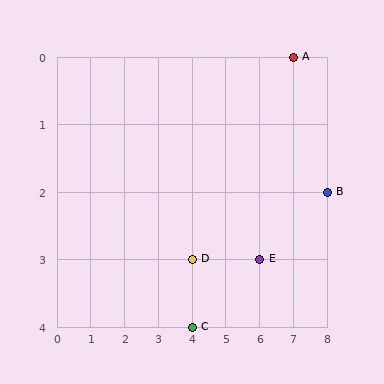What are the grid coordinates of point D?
Point D is at grid coordinates (4, 3).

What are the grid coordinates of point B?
Point B is at grid coordinates (8, 2).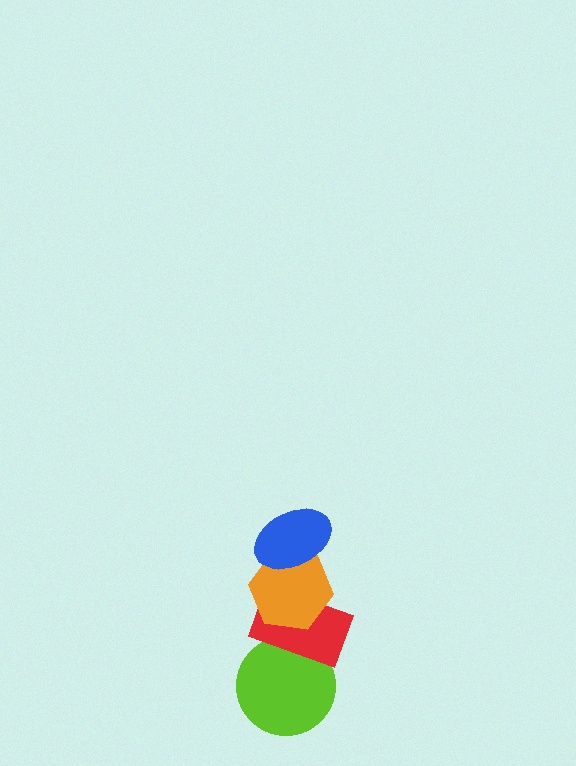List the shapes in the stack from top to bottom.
From top to bottom: the blue ellipse, the orange hexagon, the red rectangle, the lime circle.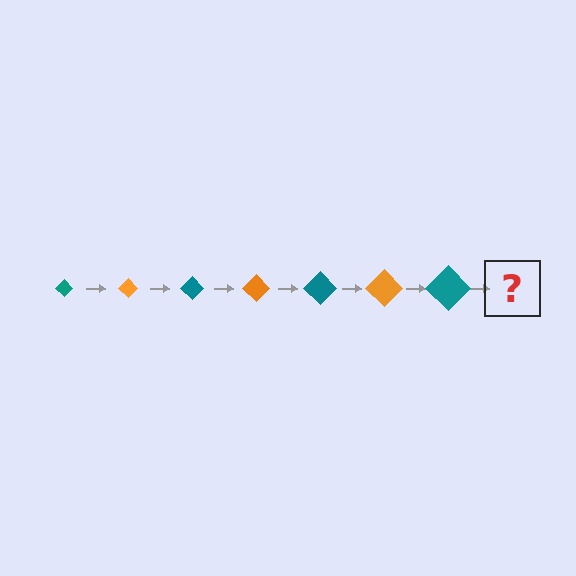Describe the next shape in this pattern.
It should be an orange diamond, larger than the previous one.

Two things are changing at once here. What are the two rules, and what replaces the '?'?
The two rules are that the diamond grows larger each step and the color cycles through teal and orange. The '?' should be an orange diamond, larger than the previous one.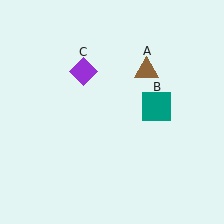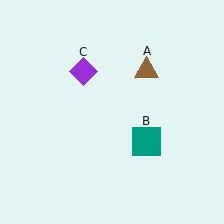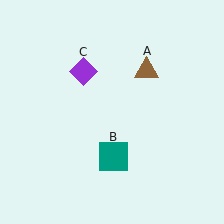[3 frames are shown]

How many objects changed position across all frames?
1 object changed position: teal square (object B).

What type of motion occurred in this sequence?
The teal square (object B) rotated clockwise around the center of the scene.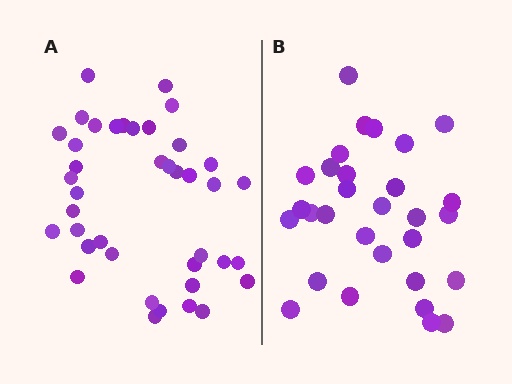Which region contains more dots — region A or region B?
Region A (the left region) has more dots.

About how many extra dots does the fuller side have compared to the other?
Region A has roughly 10 or so more dots than region B.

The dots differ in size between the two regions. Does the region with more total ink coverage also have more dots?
No. Region B has more total ink coverage because its dots are larger, but region A actually contains more individual dots. Total area can be misleading — the number of items is what matters here.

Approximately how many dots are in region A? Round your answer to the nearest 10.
About 40 dots.